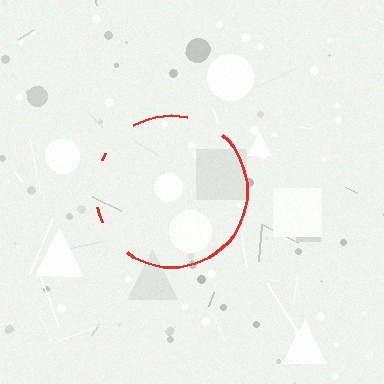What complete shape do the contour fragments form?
The contour fragments form a circle.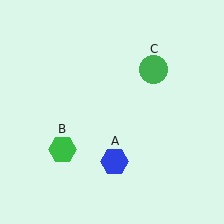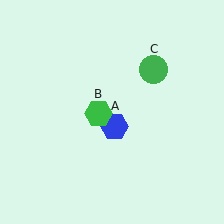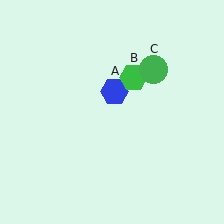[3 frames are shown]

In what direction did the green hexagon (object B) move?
The green hexagon (object B) moved up and to the right.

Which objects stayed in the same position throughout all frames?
Green circle (object C) remained stationary.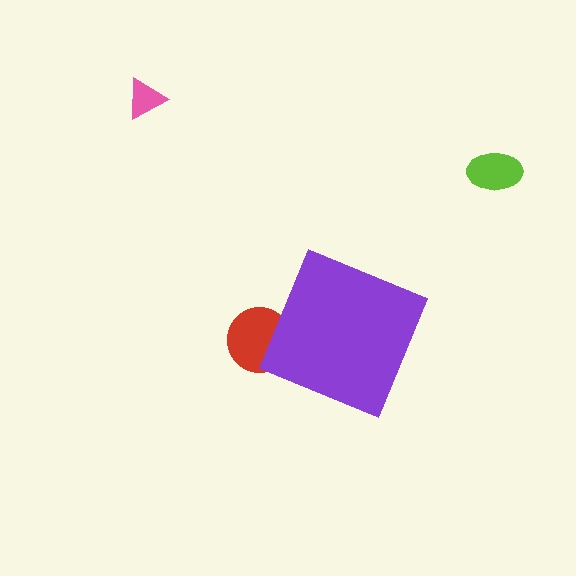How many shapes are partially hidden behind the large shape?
1 shape is partially hidden.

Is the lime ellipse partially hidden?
No, the lime ellipse is fully visible.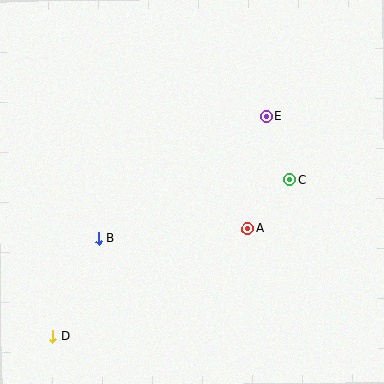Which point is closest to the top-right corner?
Point E is closest to the top-right corner.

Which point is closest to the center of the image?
Point A at (248, 229) is closest to the center.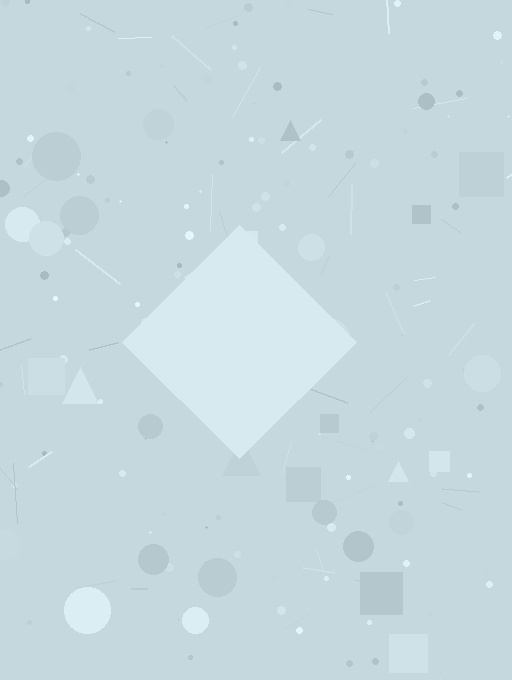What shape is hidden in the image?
A diamond is hidden in the image.